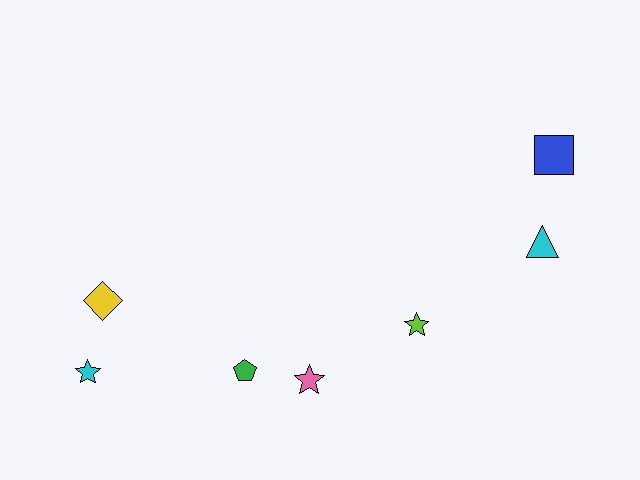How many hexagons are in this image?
There are no hexagons.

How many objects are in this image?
There are 7 objects.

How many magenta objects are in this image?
There are no magenta objects.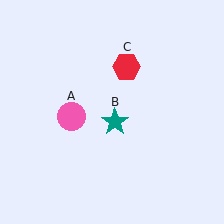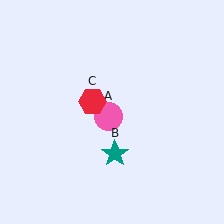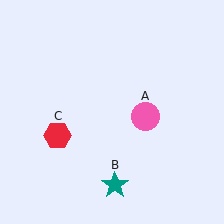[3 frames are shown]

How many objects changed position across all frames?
3 objects changed position: pink circle (object A), teal star (object B), red hexagon (object C).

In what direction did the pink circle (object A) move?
The pink circle (object A) moved right.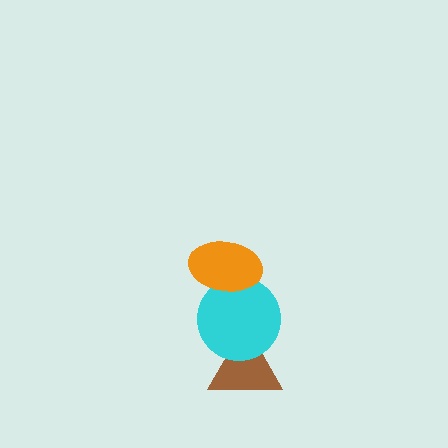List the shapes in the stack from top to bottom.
From top to bottom: the orange ellipse, the cyan circle, the brown triangle.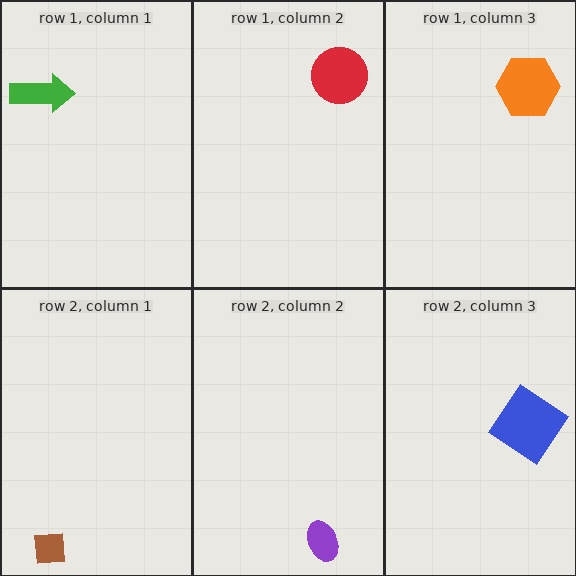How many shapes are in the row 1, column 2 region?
1.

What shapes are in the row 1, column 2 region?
The red circle.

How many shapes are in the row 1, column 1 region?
1.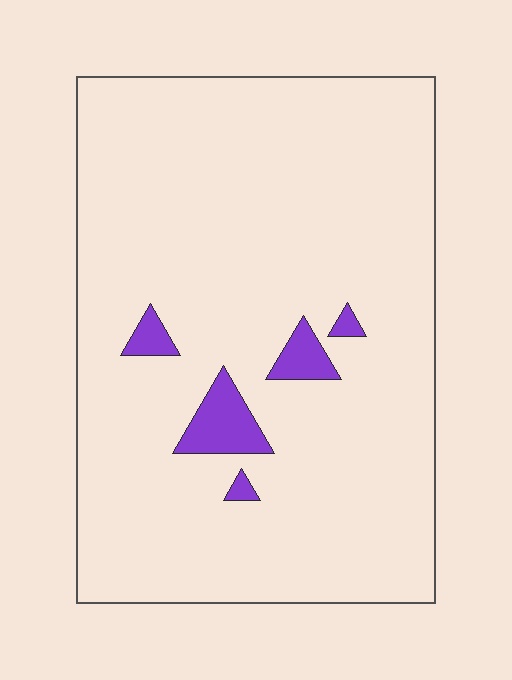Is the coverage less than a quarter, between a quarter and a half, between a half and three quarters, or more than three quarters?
Less than a quarter.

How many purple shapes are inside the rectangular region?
5.